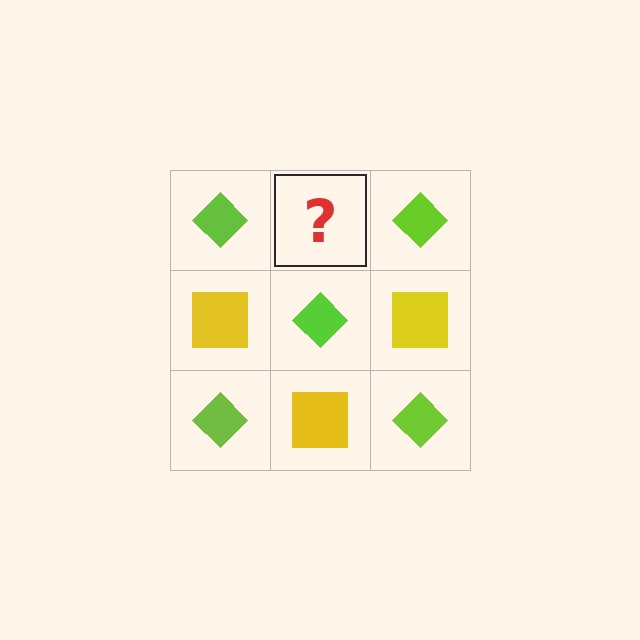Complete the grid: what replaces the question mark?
The question mark should be replaced with a yellow square.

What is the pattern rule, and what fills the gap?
The rule is that it alternates lime diamond and yellow square in a checkerboard pattern. The gap should be filled with a yellow square.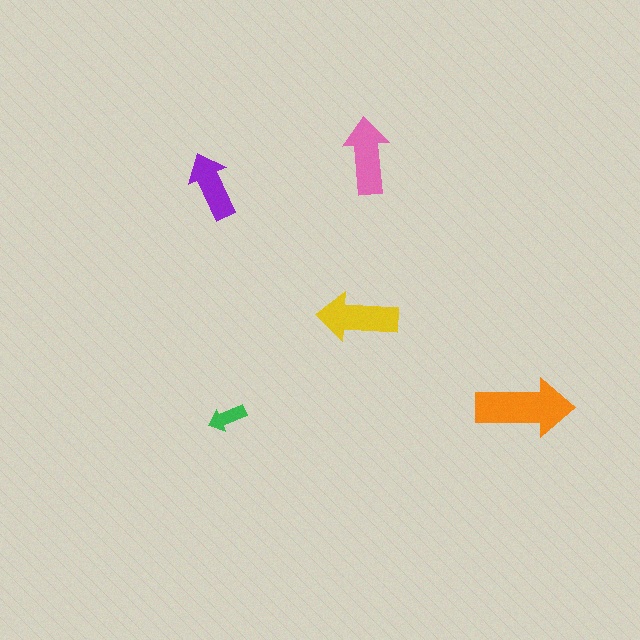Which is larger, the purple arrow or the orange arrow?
The orange one.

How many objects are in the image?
There are 5 objects in the image.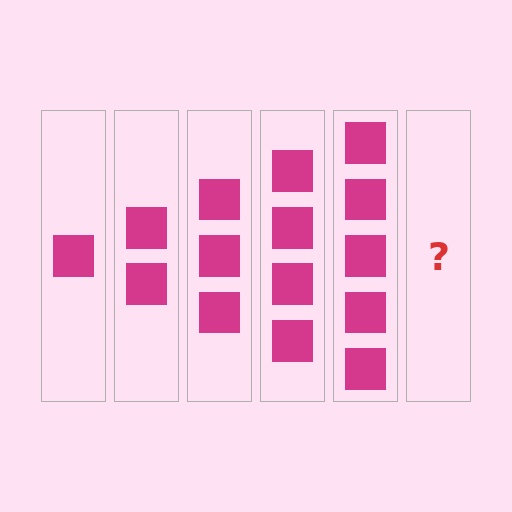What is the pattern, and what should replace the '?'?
The pattern is that each step adds one more square. The '?' should be 6 squares.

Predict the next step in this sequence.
The next step is 6 squares.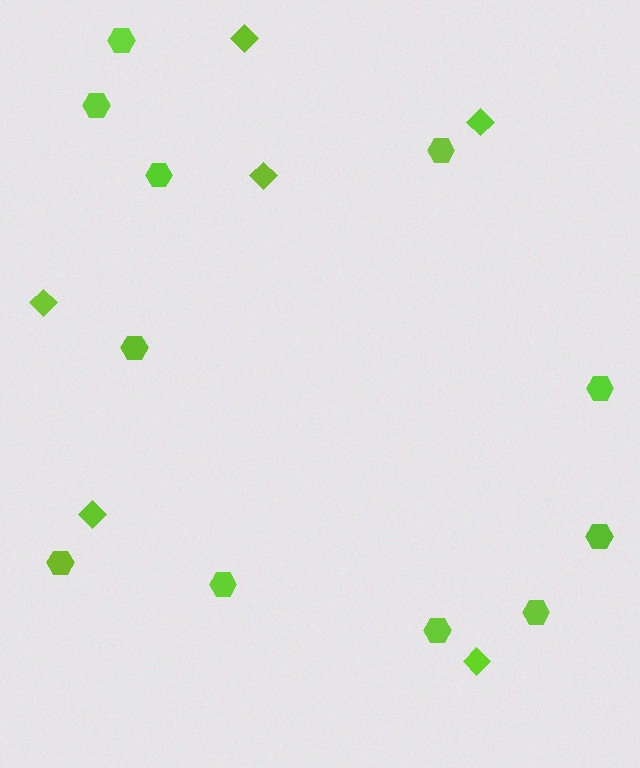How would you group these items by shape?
There are 2 groups: one group of diamonds (6) and one group of hexagons (11).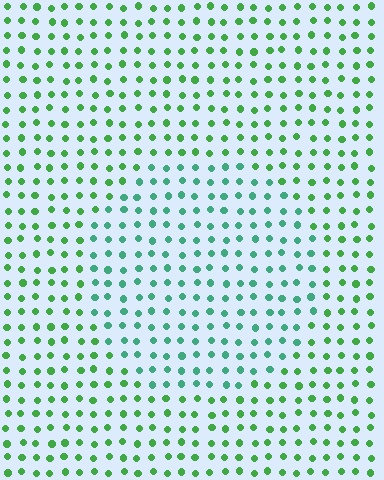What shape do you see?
I see a circle.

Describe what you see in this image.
The image is filled with small green elements in a uniform arrangement. A circle-shaped region is visible where the elements are tinted to a slightly different hue, forming a subtle color boundary.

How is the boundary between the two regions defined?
The boundary is defined purely by a slight shift in hue (about 34 degrees). Spacing, size, and orientation are identical on both sides.